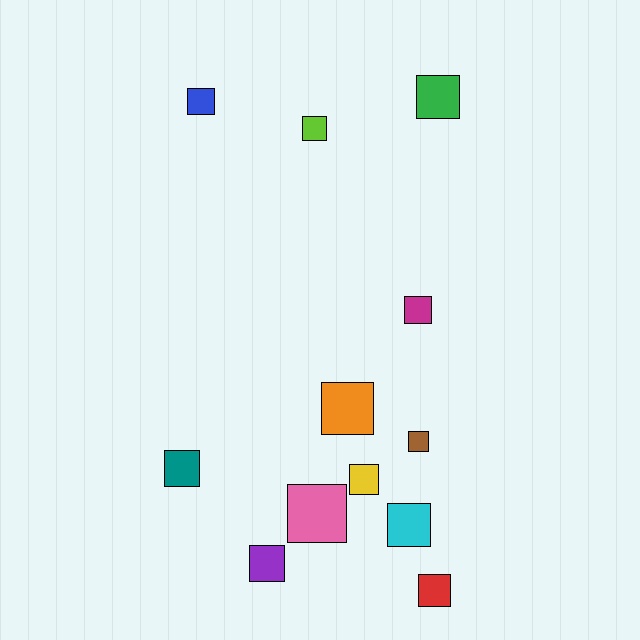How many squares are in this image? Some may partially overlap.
There are 12 squares.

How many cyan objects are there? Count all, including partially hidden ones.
There is 1 cyan object.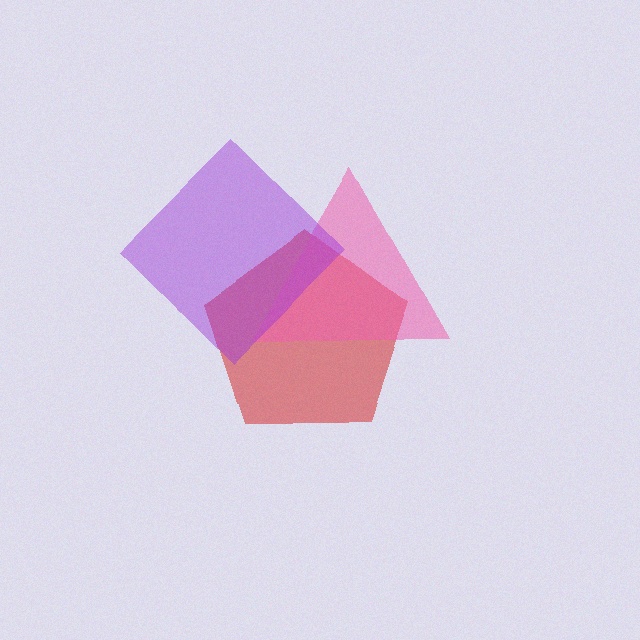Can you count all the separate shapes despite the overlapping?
Yes, there are 3 separate shapes.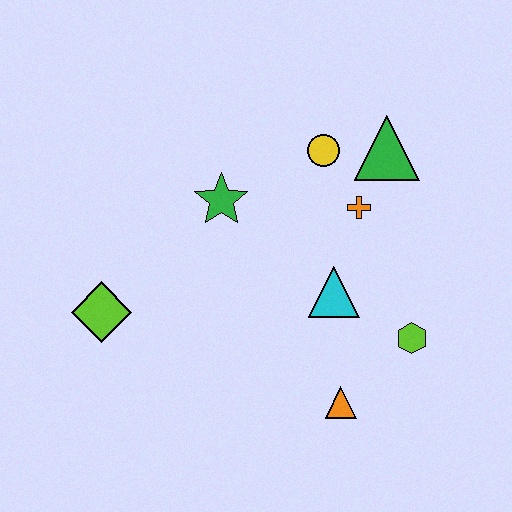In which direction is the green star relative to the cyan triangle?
The green star is to the left of the cyan triangle.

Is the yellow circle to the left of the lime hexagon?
Yes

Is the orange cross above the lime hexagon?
Yes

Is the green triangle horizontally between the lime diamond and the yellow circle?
No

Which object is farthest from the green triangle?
The lime diamond is farthest from the green triangle.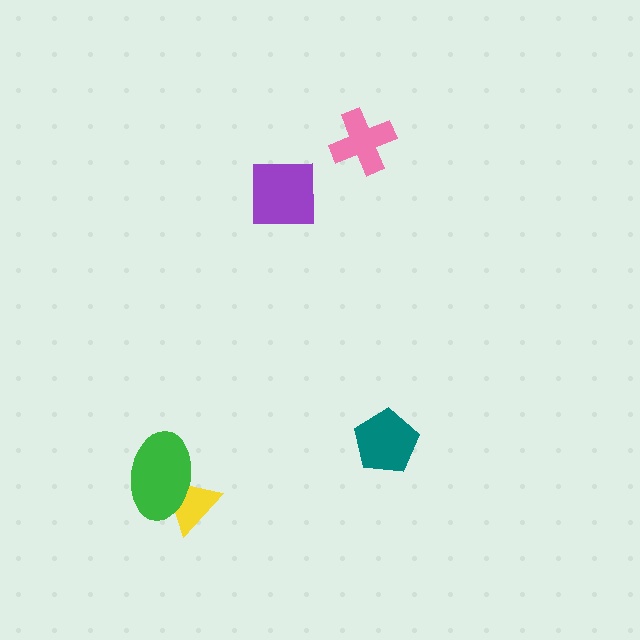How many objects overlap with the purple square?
0 objects overlap with the purple square.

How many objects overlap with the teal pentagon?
0 objects overlap with the teal pentagon.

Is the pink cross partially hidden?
No, no other shape covers it.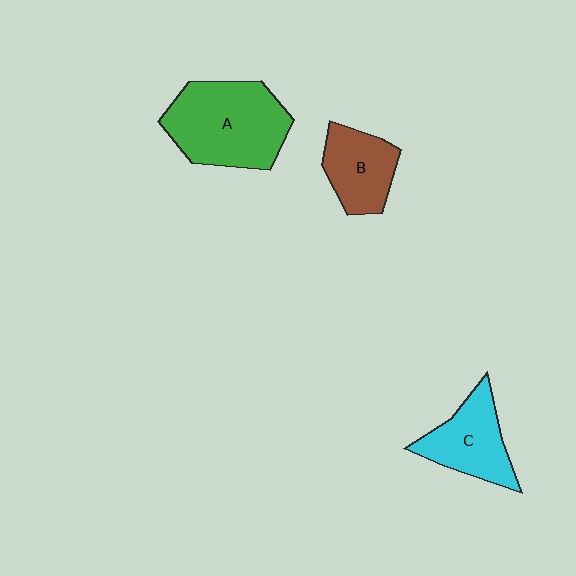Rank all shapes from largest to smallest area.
From largest to smallest: A (green), C (cyan), B (brown).